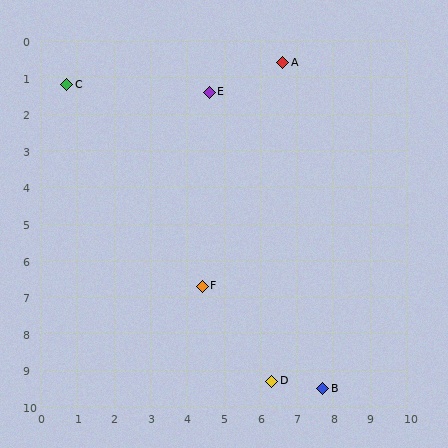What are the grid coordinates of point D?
Point D is at approximately (6.3, 9.3).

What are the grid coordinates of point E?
Point E is at approximately (4.6, 1.4).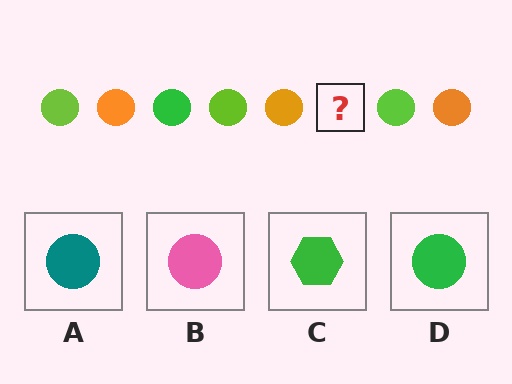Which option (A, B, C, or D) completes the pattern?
D.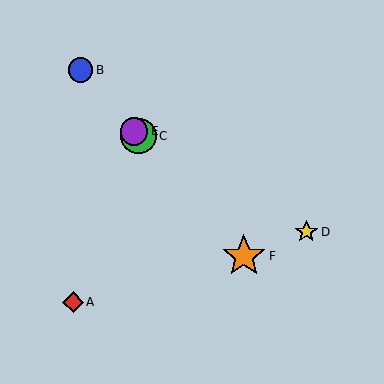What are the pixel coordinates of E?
Object E is at (134, 131).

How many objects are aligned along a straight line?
4 objects (B, C, E, F) are aligned along a straight line.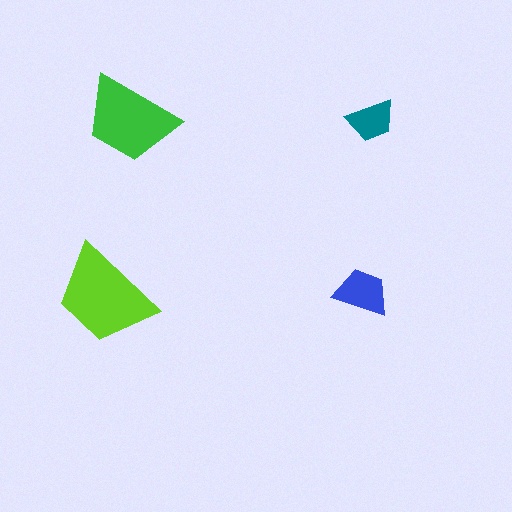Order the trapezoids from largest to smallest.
the lime one, the green one, the blue one, the teal one.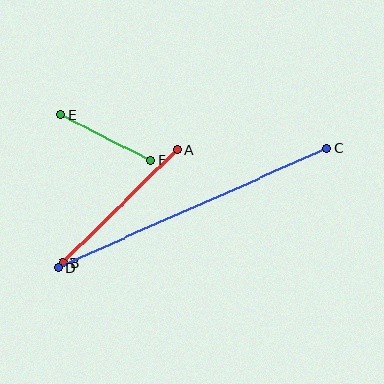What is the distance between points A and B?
The distance is approximately 161 pixels.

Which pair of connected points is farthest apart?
Points C and D are farthest apart.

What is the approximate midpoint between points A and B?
The midpoint is at approximately (120, 206) pixels.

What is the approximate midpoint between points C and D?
The midpoint is at approximately (192, 208) pixels.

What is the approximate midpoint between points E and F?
The midpoint is at approximately (106, 138) pixels.